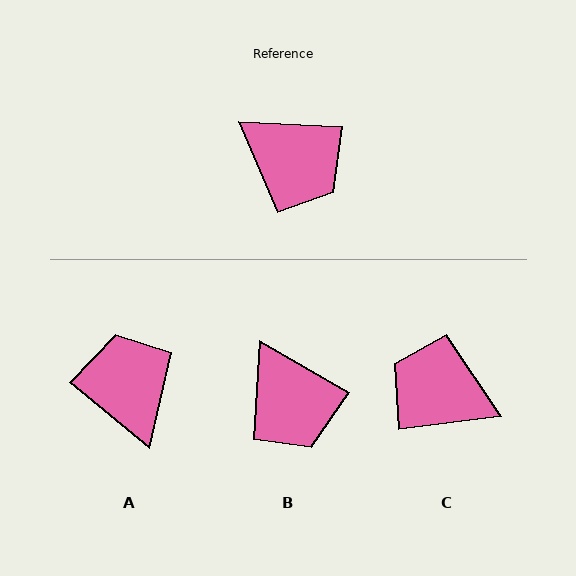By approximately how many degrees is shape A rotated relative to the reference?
Approximately 143 degrees counter-clockwise.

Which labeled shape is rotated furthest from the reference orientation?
C, about 170 degrees away.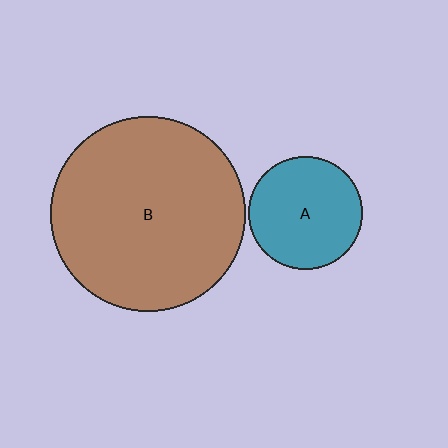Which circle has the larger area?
Circle B (brown).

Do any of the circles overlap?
No, none of the circles overlap.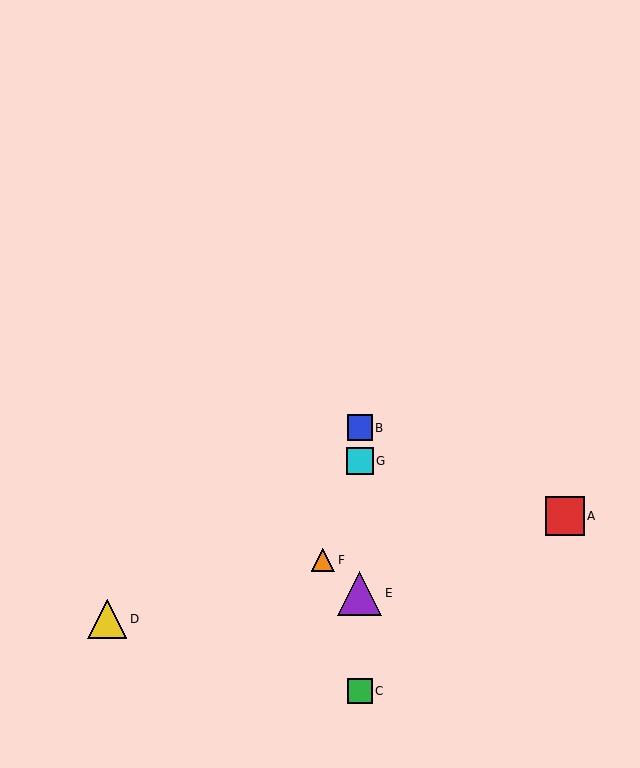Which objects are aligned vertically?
Objects B, C, E, G are aligned vertically.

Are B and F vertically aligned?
No, B is at x≈360 and F is at x≈323.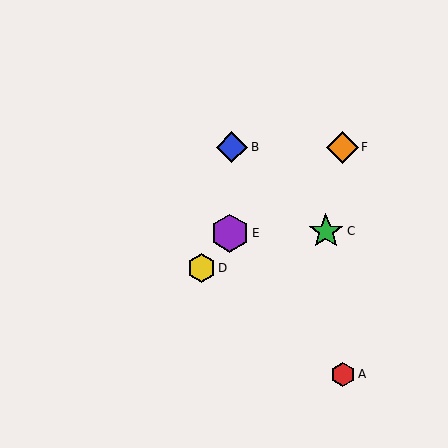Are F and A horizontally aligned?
No, F is at y≈147 and A is at y≈374.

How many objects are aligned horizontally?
2 objects (B, F) are aligned horizontally.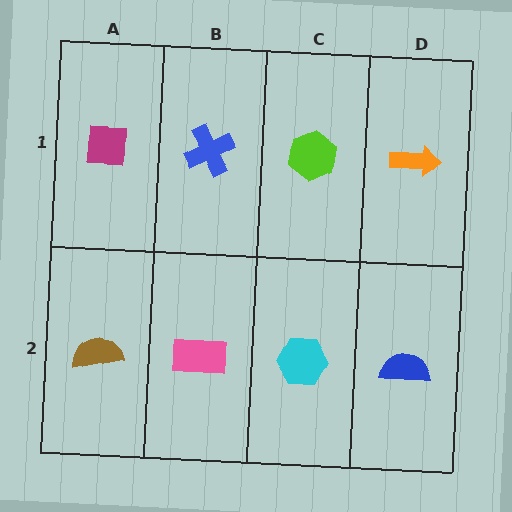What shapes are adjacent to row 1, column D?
A blue semicircle (row 2, column D), a lime hexagon (row 1, column C).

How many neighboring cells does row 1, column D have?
2.